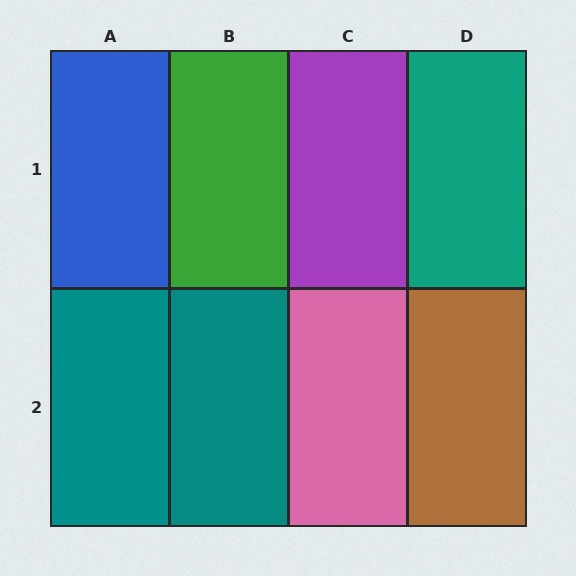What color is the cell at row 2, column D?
Brown.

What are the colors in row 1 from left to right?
Blue, green, purple, teal.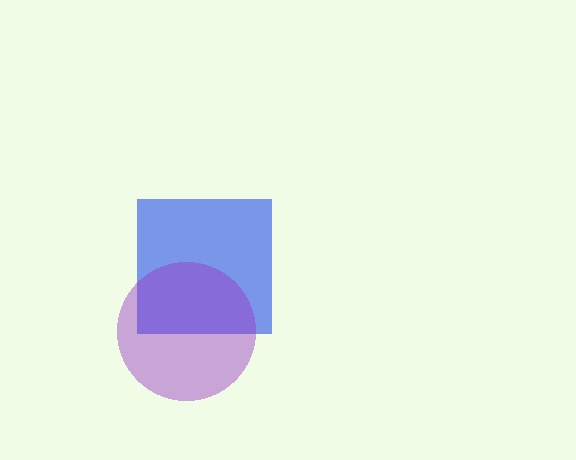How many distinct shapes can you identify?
There are 2 distinct shapes: a blue square, a purple circle.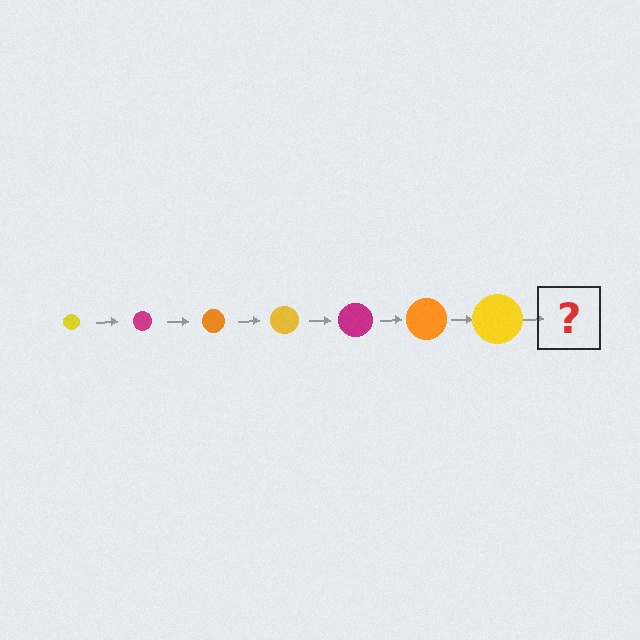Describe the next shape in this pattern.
It should be a magenta circle, larger than the previous one.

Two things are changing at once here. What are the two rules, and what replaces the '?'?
The two rules are that the circle grows larger each step and the color cycles through yellow, magenta, and orange. The '?' should be a magenta circle, larger than the previous one.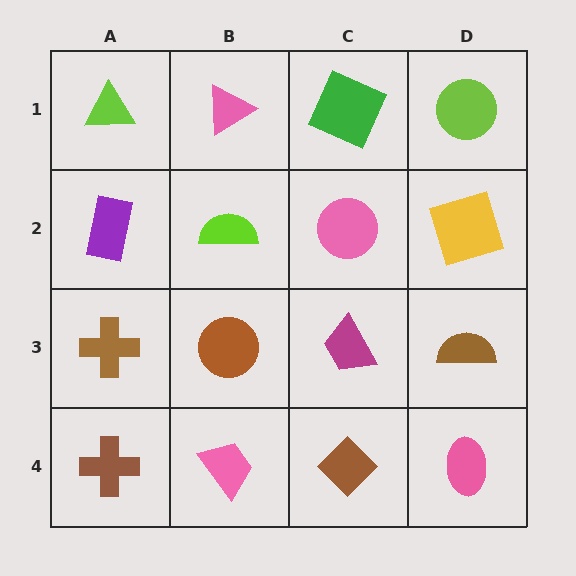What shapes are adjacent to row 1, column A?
A purple rectangle (row 2, column A), a pink triangle (row 1, column B).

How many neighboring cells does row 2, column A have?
3.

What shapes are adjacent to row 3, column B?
A lime semicircle (row 2, column B), a pink trapezoid (row 4, column B), a brown cross (row 3, column A), a magenta trapezoid (row 3, column C).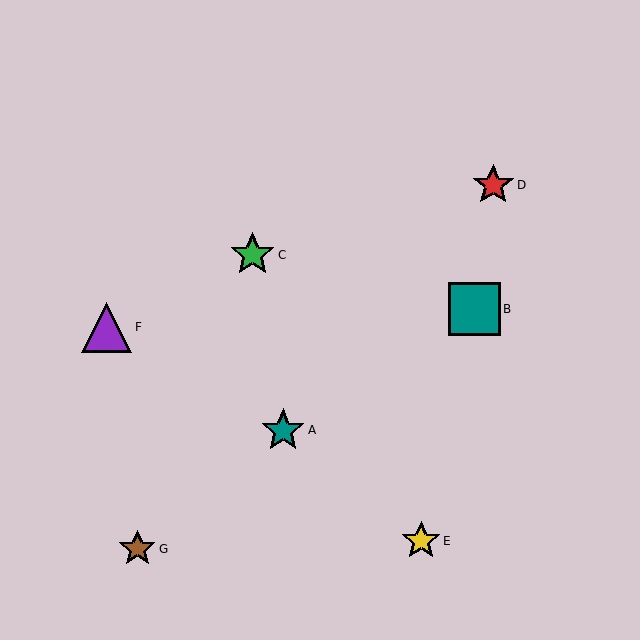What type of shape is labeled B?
Shape B is a teal square.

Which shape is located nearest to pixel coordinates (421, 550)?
The yellow star (labeled E) at (421, 541) is nearest to that location.